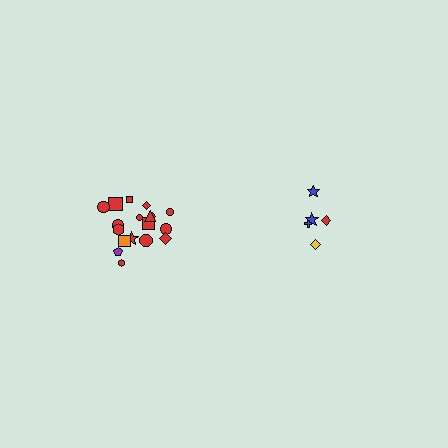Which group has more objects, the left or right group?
The left group.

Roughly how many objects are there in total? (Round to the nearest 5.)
Roughly 25 objects in total.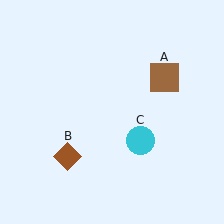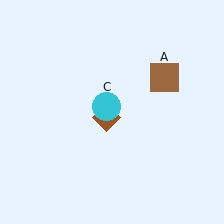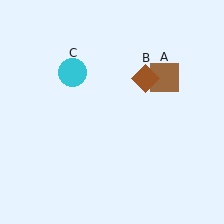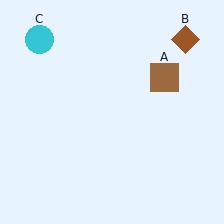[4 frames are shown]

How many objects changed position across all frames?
2 objects changed position: brown diamond (object B), cyan circle (object C).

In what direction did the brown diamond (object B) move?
The brown diamond (object B) moved up and to the right.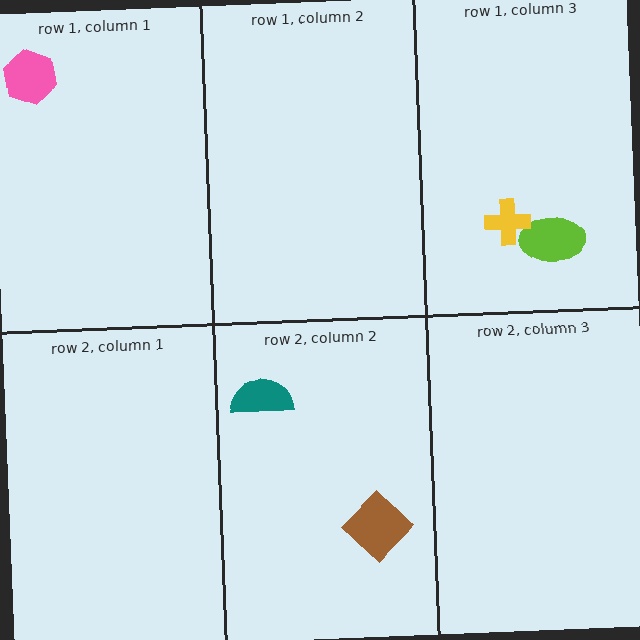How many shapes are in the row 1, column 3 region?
2.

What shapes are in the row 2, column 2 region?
The teal semicircle, the brown diamond.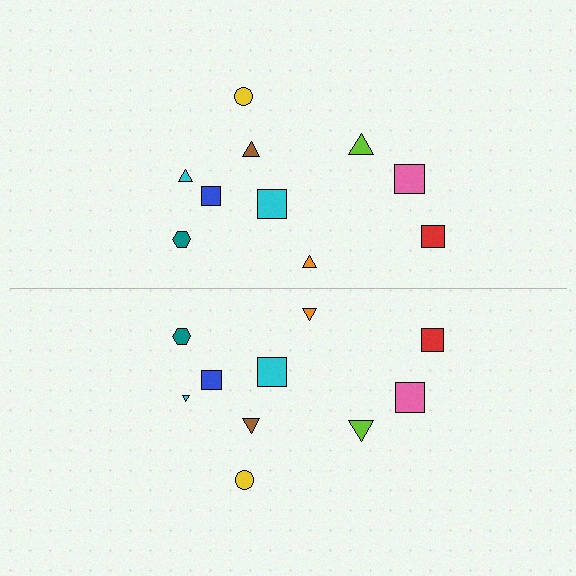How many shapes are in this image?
There are 20 shapes in this image.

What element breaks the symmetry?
The cyan triangle on the bottom side has a different size than its mirror counterpart.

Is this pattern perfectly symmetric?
No, the pattern is not perfectly symmetric. The cyan triangle on the bottom side has a different size than its mirror counterpart.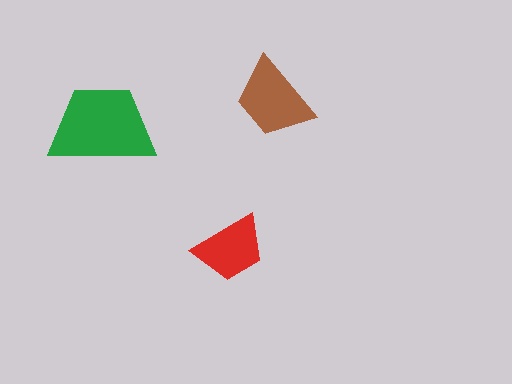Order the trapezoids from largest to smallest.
the green one, the brown one, the red one.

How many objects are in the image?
There are 3 objects in the image.